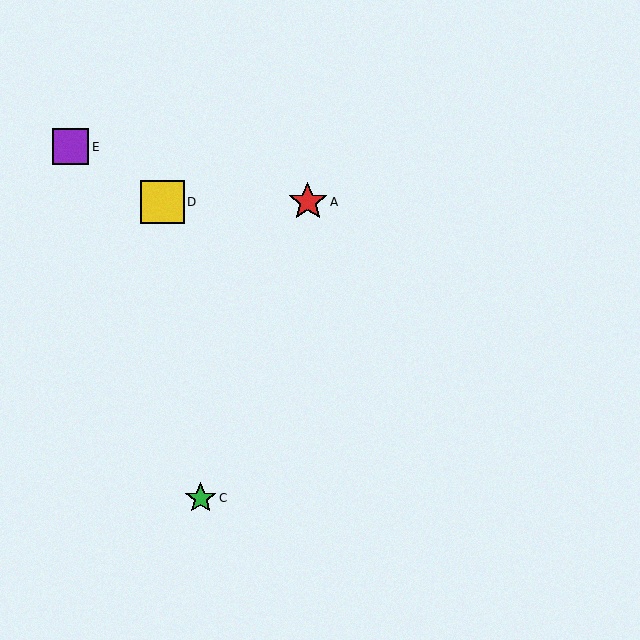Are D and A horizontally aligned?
Yes, both are at y≈202.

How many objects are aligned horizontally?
3 objects (A, B, D) are aligned horizontally.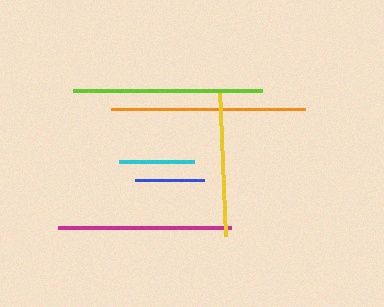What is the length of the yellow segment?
The yellow segment is approximately 147 pixels long.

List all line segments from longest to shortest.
From longest to shortest: orange, lime, magenta, yellow, cyan, blue.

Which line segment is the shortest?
The blue line is the shortest at approximately 69 pixels.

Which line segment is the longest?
The orange line is the longest at approximately 194 pixels.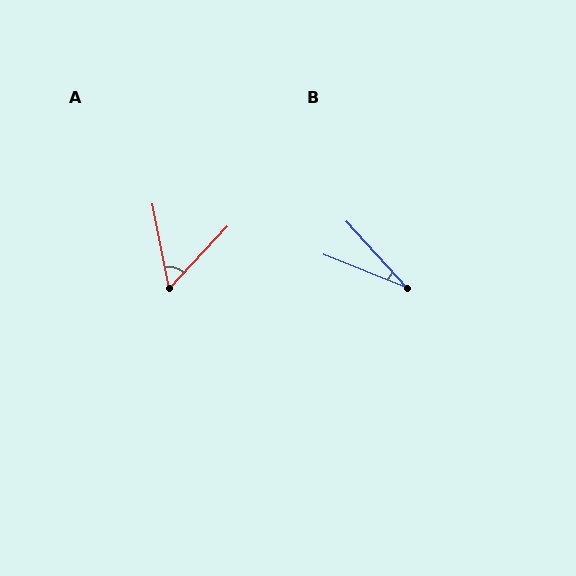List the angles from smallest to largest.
B (26°), A (54°).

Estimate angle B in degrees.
Approximately 26 degrees.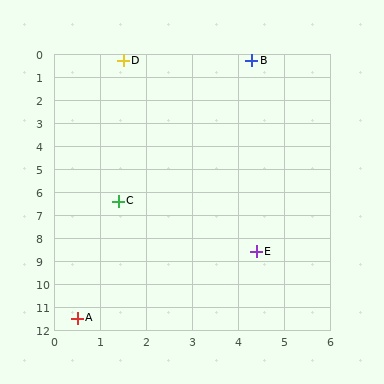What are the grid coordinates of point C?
Point C is at approximately (1.4, 6.4).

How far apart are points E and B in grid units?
Points E and B are about 8.3 grid units apart.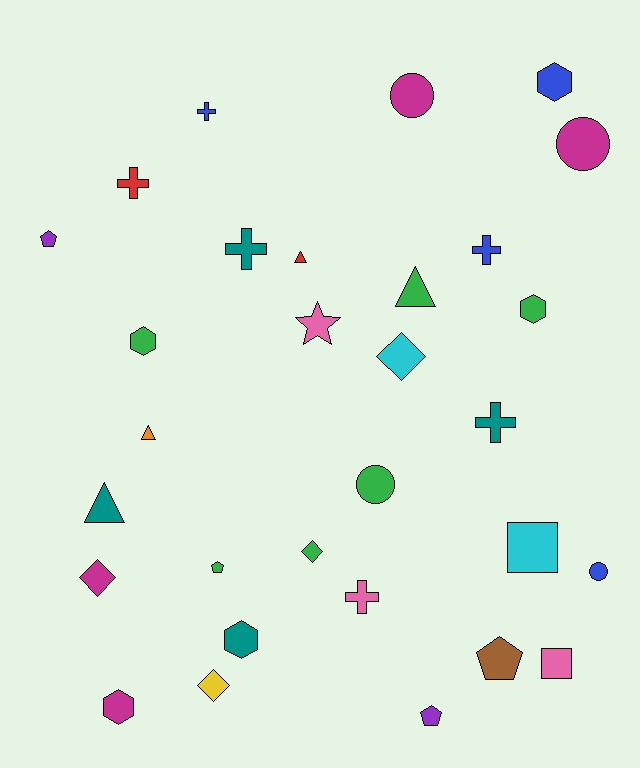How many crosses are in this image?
There are 6 crosses.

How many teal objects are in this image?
There are 4 teal objects.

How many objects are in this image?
There are 30 objects.